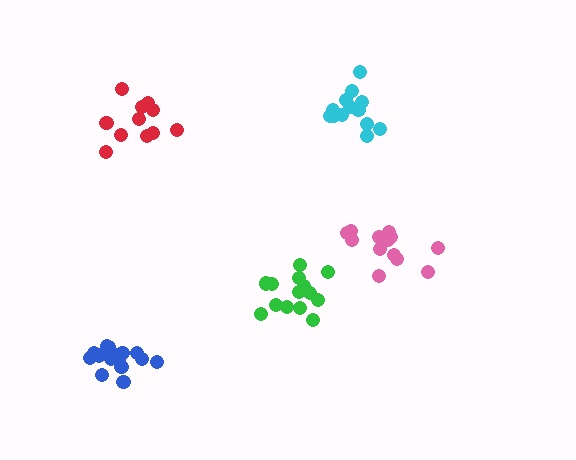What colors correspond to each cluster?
The clusters are colored: green, cyan, pink, red, blue.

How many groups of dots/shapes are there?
There are 5 groups.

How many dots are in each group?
Group 1: 14 dots, Group 2: 13 dots, Group 3: 13 dots, Group 4: 11 dots, Group 5: 15 dots (66 total).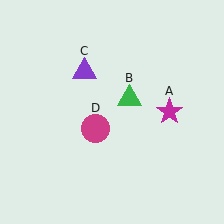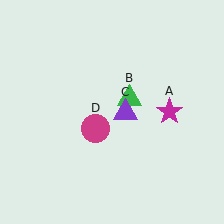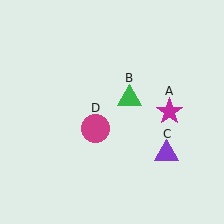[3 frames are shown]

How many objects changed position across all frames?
1 object changed position: purple triangle (object C).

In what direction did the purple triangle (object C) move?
The purple triangle (object C) moved down and to the right.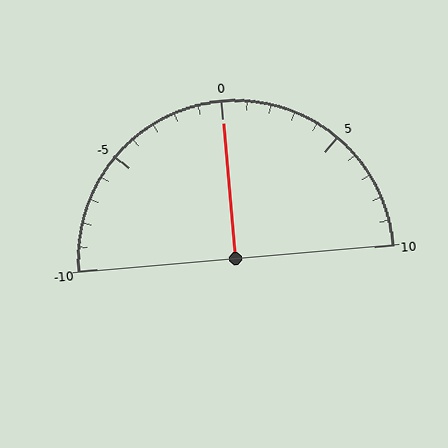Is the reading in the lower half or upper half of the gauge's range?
The reading is in the upper half of the range (-10 to 10).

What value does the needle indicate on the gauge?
The needle indicates approximately 0.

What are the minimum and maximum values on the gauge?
The gauge ranges from -10 to 10.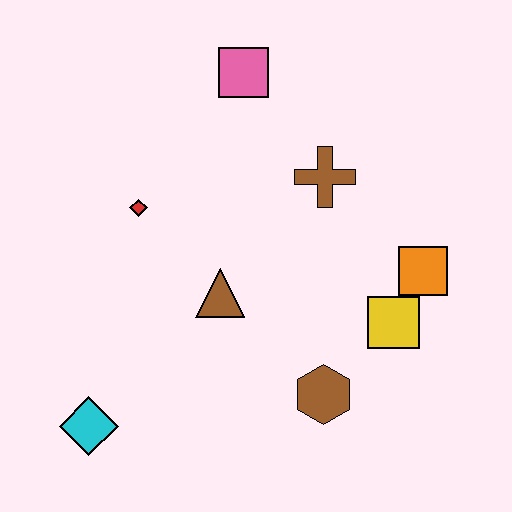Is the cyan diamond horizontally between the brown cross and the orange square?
No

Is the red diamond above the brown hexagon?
Yes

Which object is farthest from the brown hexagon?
The pink square is farthest from the brown hexagon.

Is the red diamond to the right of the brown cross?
No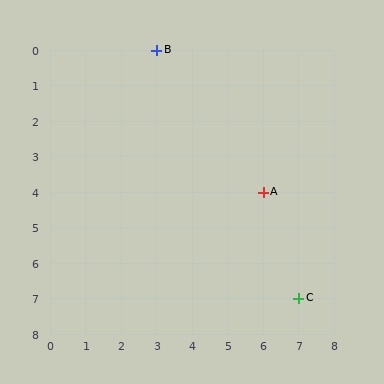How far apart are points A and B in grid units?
Points A and B are 3 columns and 4 rows apart (about 5.0 grid units diagonally).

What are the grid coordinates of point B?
Point B is at grid coordinates (3, 0).